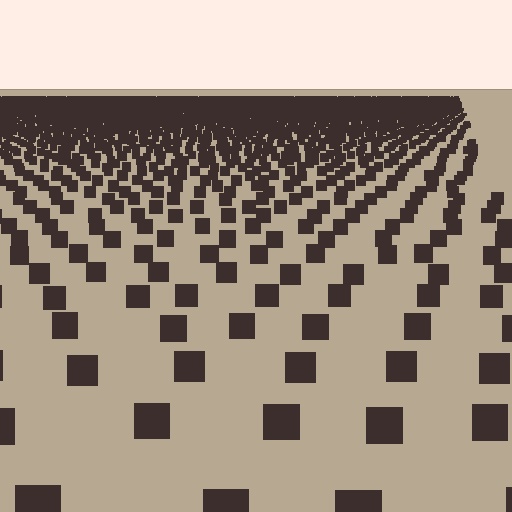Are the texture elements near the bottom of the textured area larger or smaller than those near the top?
Larger. Near the bottom, elements are closer to the viewer and appear at a bigger on-screen size.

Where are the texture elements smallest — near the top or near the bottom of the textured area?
Near the top.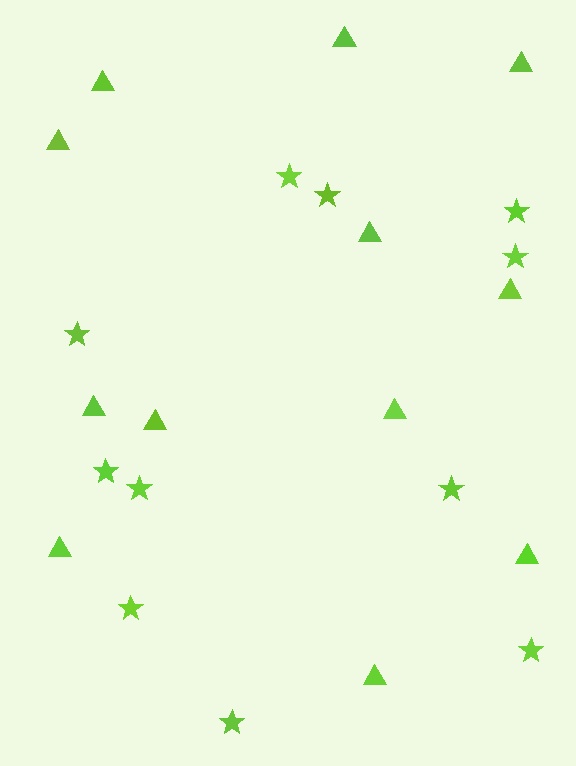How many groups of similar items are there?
There are 2 groups: one group of triangles (12) and one group of stars (11).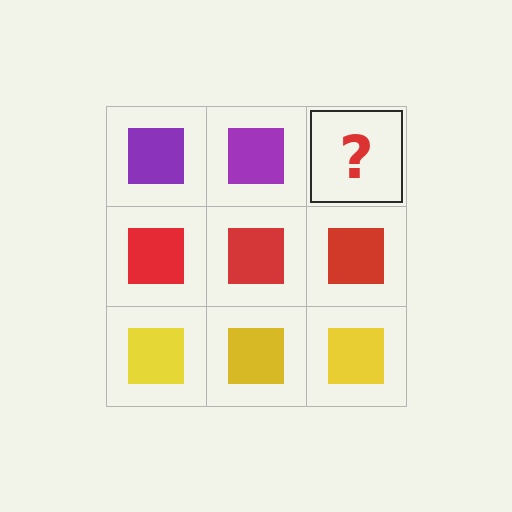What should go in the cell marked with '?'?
The missing cell should contain a purple square.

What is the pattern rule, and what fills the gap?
The rule is that each row has a consistent color. The gap should be filled with a purple square.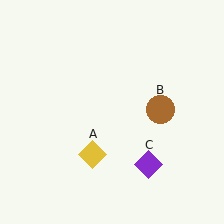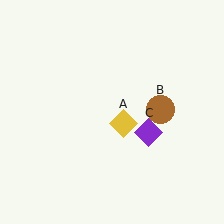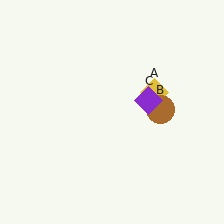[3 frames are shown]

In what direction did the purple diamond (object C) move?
The purple diamond (object C) moved up.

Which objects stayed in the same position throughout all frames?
Brown circle (object B) remained stationary.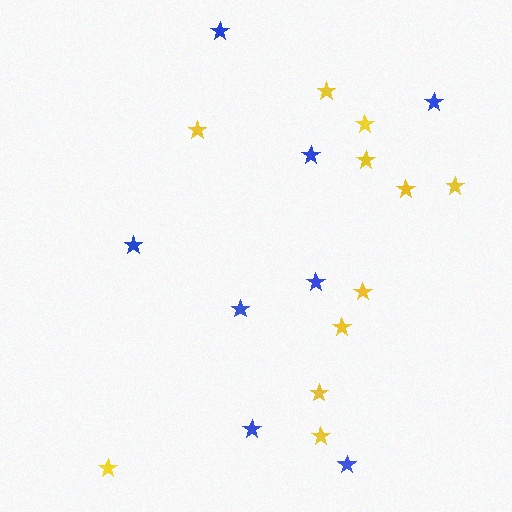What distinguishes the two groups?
There are 2 groups: one group of yellow stars (11) and one group of blue stars (8).